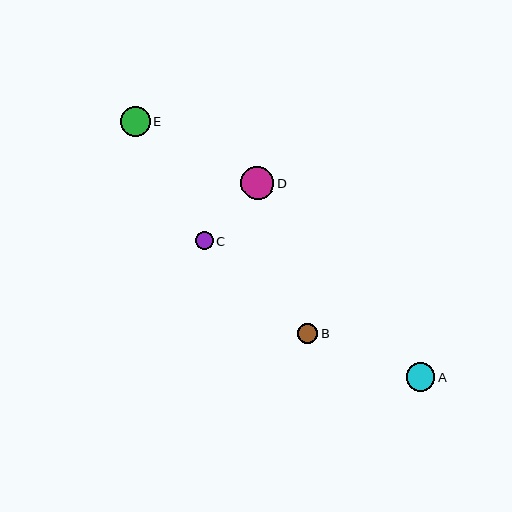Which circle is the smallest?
Circle C is the smallest with a size of approximately 18 pixels.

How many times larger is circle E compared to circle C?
Circle E is approximately 1.6 times the size of circle C.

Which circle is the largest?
Circle D is the largest with a size of approximately 33 pixels.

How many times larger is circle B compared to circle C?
Circle B is approximately 1.1 times the size of circle C.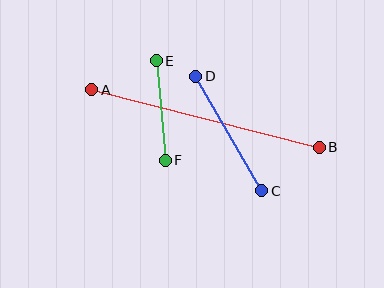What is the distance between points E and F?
The distance is approximately 100 pixels.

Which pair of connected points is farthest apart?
Points A and B are farthest apart.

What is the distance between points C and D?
The distance is approximately 132 pixels.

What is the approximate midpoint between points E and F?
The midpoint is at approximately (161, 111) pixels.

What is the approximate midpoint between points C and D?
The midpoint is at approximately (229, 133) pixels.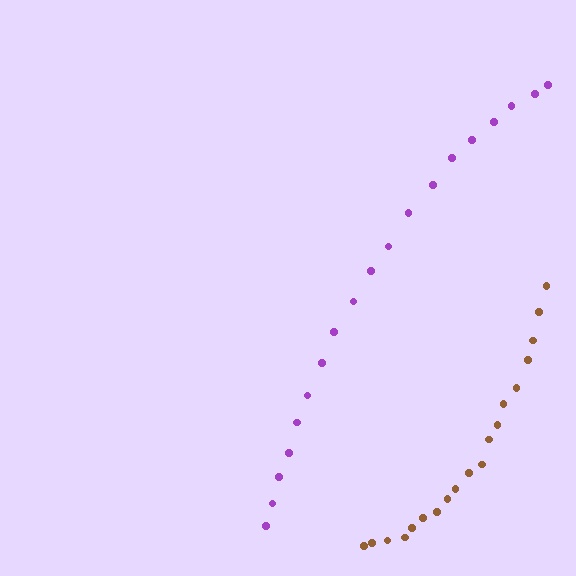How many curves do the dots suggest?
There are 2 distinct paths.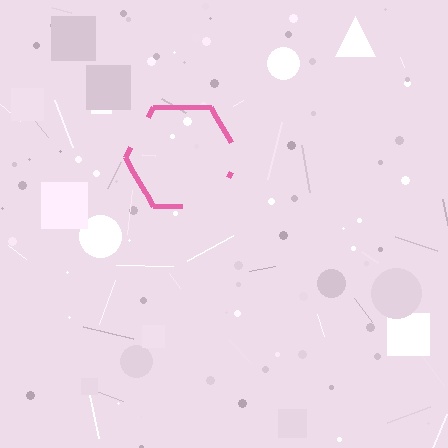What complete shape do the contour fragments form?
The contour fragments form a hexagon.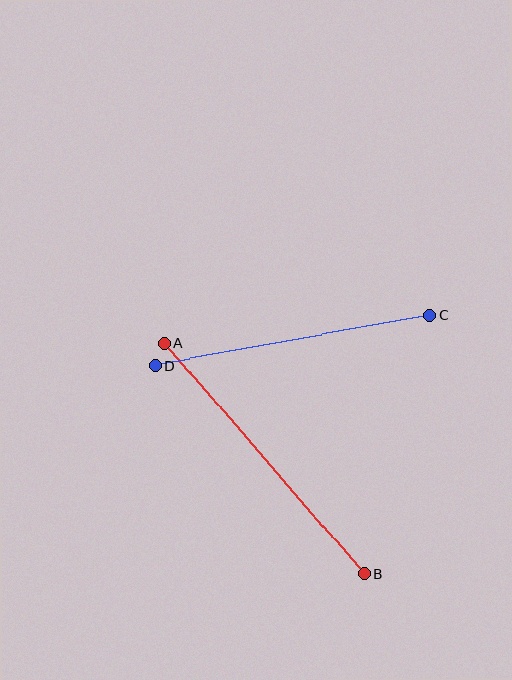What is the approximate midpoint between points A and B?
The midpoint is at approximately (264, 458) pixels.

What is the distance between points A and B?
The distance is approximately 305 pixels.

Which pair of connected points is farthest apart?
Points A and B are farthest apart.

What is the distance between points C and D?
The distance is approximately 279 pixels.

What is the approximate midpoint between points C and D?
The midpoint is at approximately (292, 340) pixels.